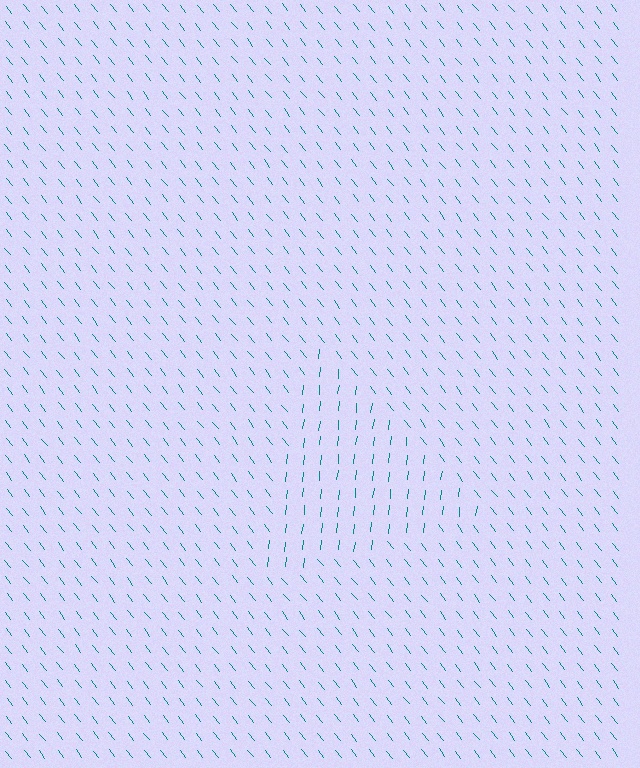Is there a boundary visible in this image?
Yes, there is a texture boundary formed by a change in line orientation.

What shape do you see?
I see a triangle.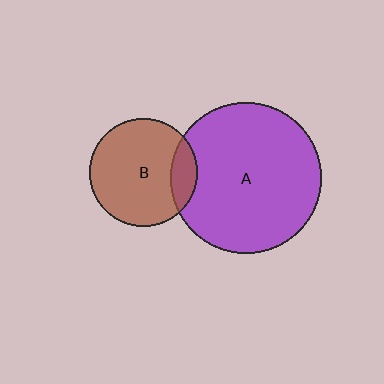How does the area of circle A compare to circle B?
Approximately 1.9 times.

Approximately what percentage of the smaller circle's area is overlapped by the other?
Approximately 15%.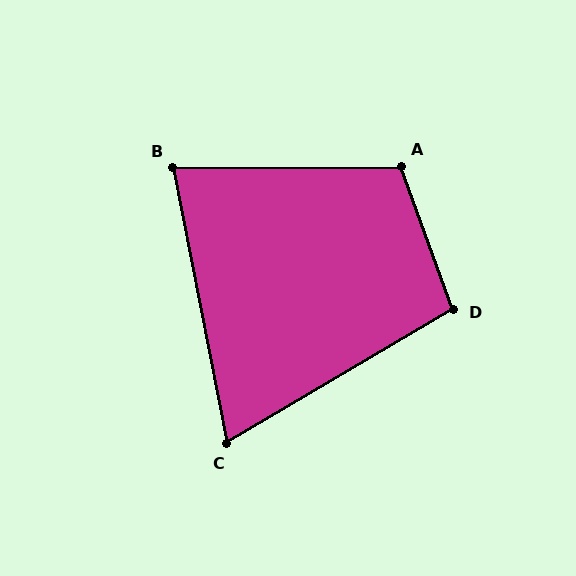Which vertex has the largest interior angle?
A, at approximately 109 degrees.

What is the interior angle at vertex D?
Approximately 101 degrees (obtuse).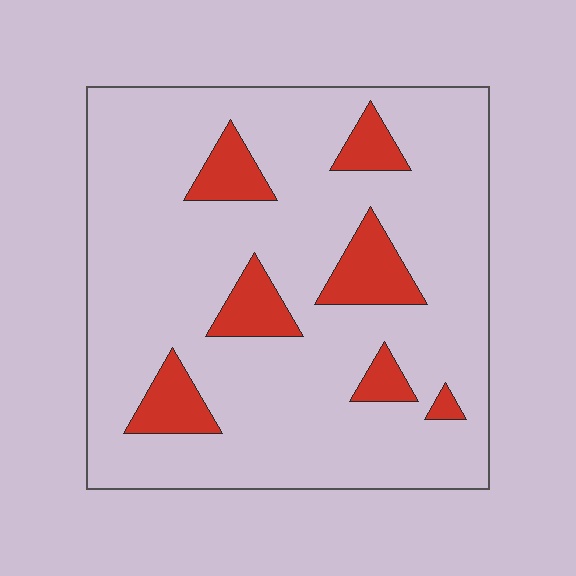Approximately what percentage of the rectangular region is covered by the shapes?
Approximately 15%.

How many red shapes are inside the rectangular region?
7.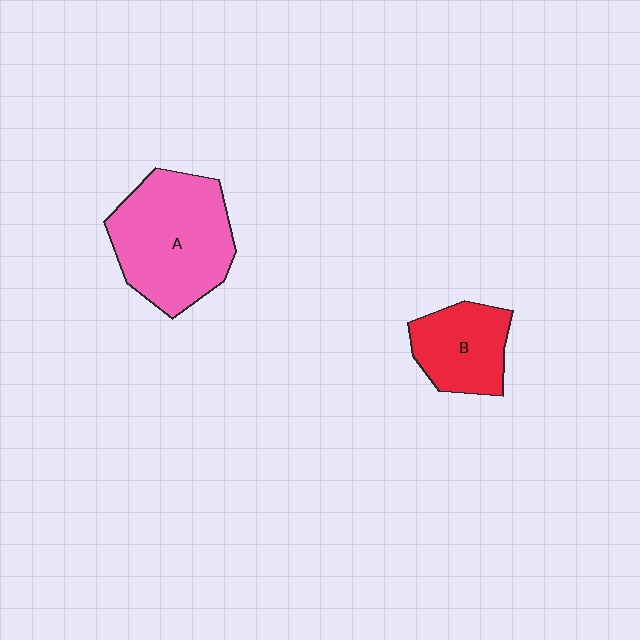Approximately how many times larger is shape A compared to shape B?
Approximately 1.8 times.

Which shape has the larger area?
Shape A (pink).